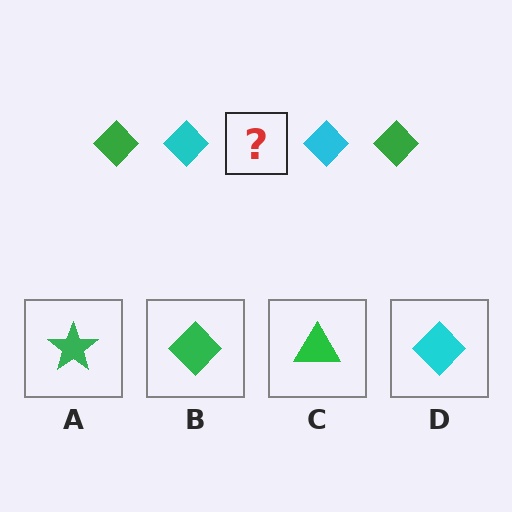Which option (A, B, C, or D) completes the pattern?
B.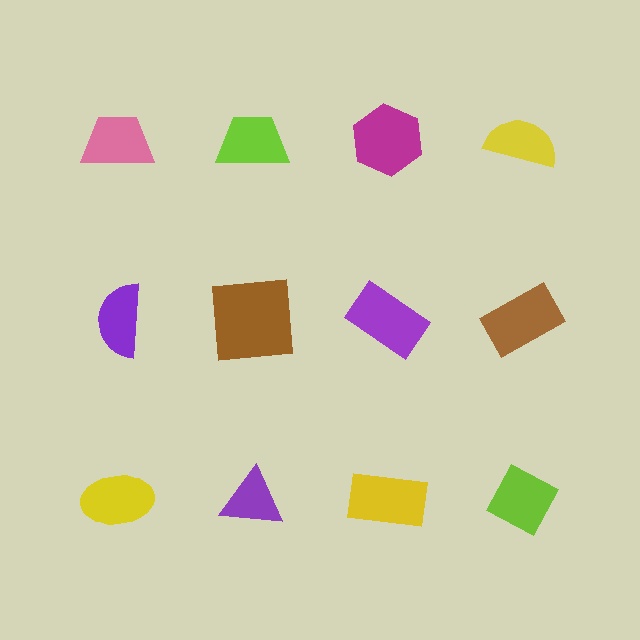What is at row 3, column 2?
A purple triangle.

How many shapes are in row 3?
4 shapes.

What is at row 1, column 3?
A magenta hexagon.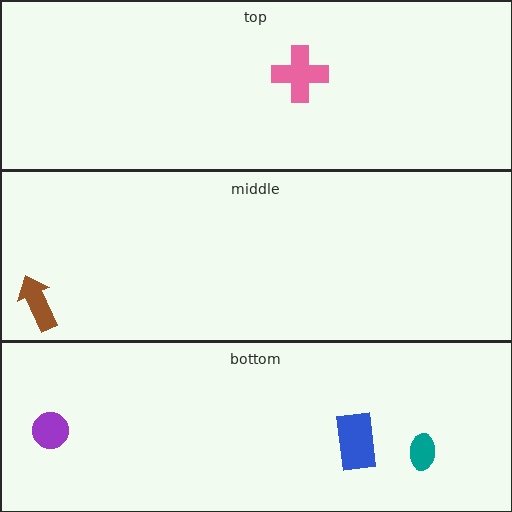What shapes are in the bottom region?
The teal ellipse, the blue rectangle, the purple circle.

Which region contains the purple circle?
The bottom region.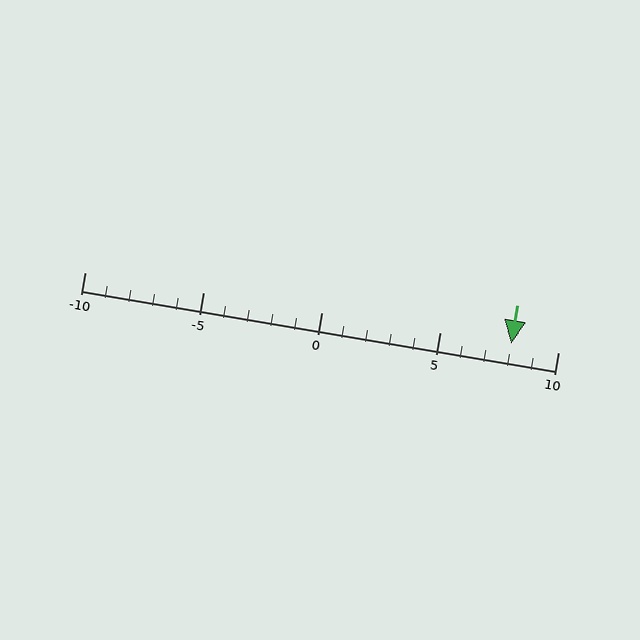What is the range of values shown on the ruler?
The ruler shows values from -10 to 10.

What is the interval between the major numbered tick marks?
The major tick marks are spaced 5 units apart.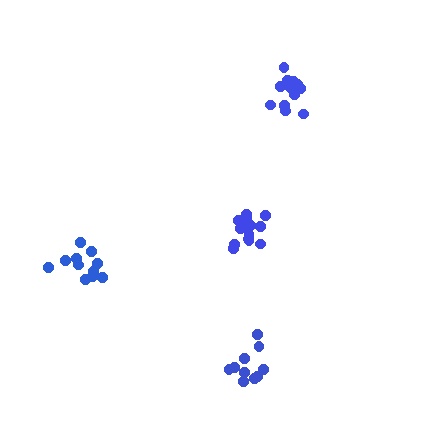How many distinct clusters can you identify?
There are 4 distinct clusters.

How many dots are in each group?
Group 1: 12 dots, Group 2: 13 dots, Group 3: 10 dots, Group 4: 14 dots (49 total).